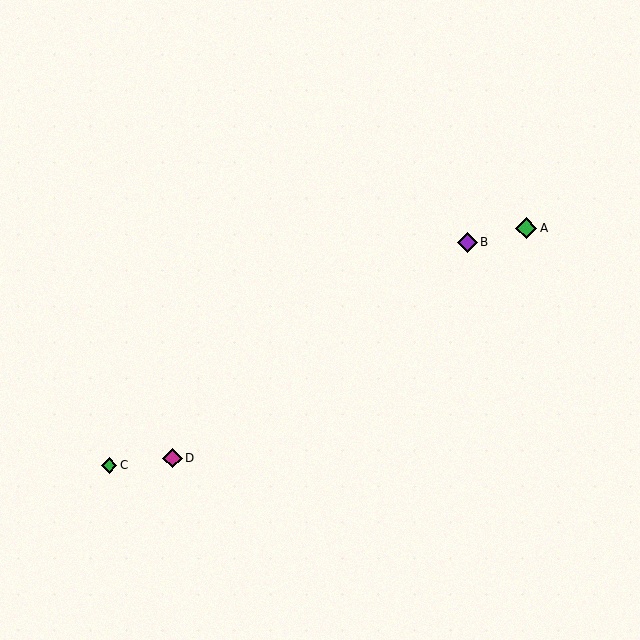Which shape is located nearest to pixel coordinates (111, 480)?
The green diamond (labeled C) at (109, 465) is nearest to that location.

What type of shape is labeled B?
Shape B is a purple diamond.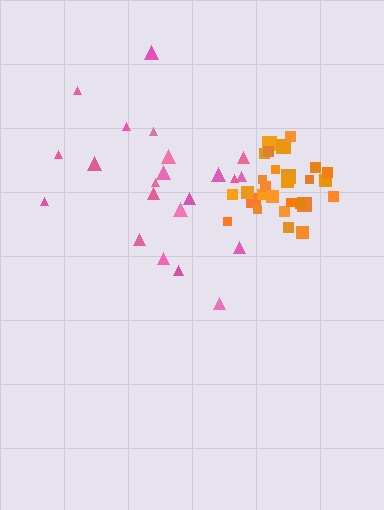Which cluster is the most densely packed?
Orange.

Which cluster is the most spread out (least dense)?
Pink.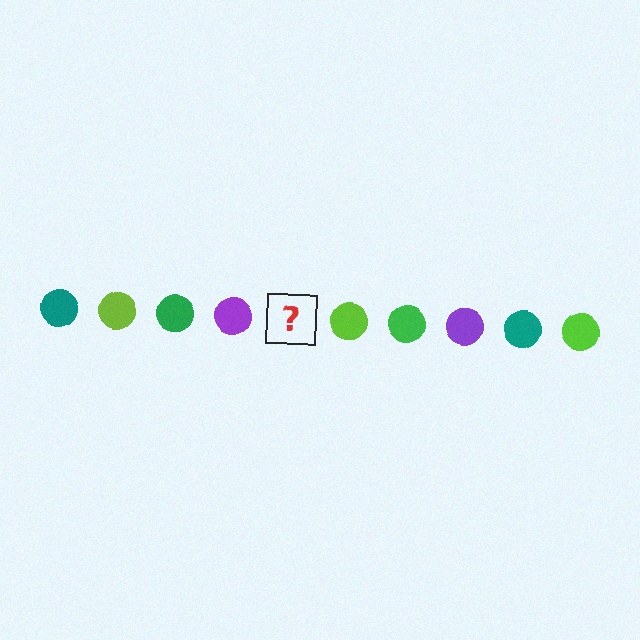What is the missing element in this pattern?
The missing element is a teal circle.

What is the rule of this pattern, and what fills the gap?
The rule is that the pattern cycles through teal, lime, green, purple circles. The gap should be filled with a teal circle.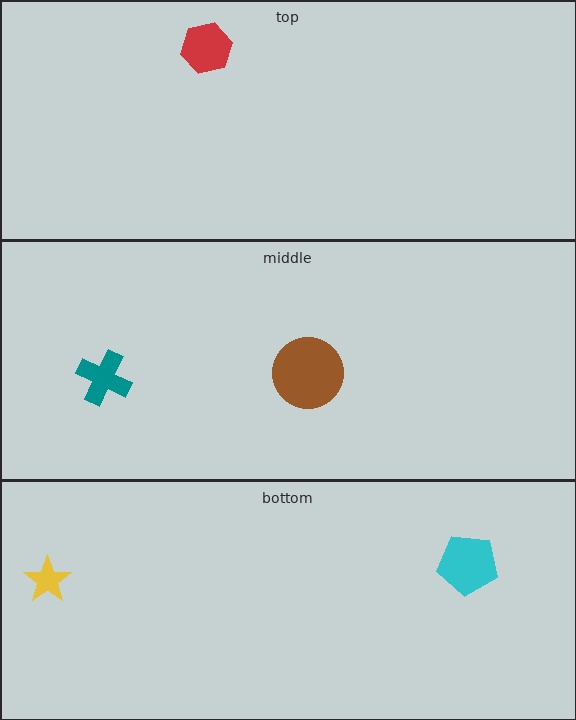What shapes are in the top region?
The red hexagon.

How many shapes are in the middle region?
2.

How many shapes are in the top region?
1.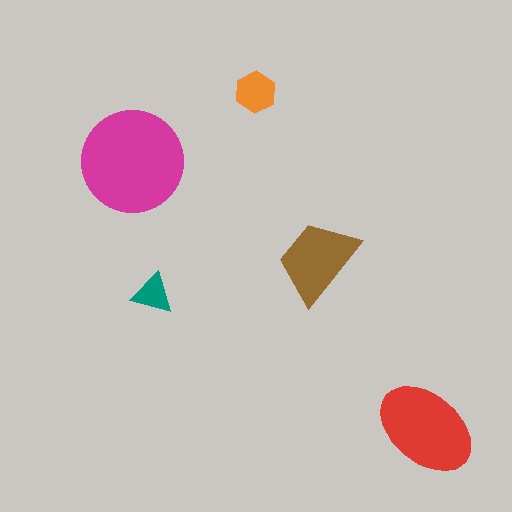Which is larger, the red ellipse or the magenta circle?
The magenta circle.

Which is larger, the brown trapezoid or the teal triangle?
The brown trapezoid.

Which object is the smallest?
The teal triangle.